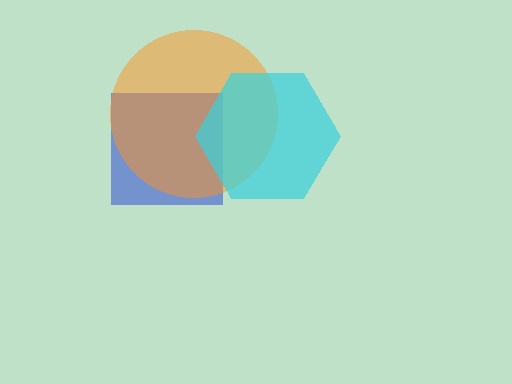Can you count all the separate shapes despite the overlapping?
Yes, there are 3 separate shapes.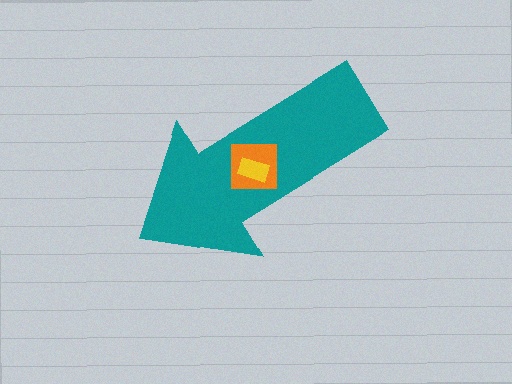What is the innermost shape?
The yellow rectangle.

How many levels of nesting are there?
3.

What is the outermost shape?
The teal arrow.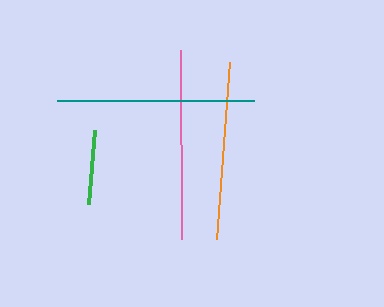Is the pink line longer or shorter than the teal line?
The teal line is longer than the pink line.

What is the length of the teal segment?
The teal segment is approximately 197 pixels long.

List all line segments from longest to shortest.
From longest to shortest: teal, pink, orange, green.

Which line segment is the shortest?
The green line is the shortest at approximately 74 pixels.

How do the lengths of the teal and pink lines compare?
The teal and pink lines are approximately the same length.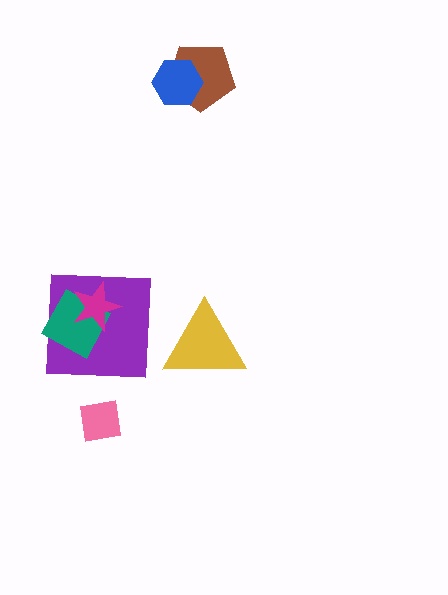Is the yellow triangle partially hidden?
No, no other shape covers it.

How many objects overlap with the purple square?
2 objects overlap with the purple square.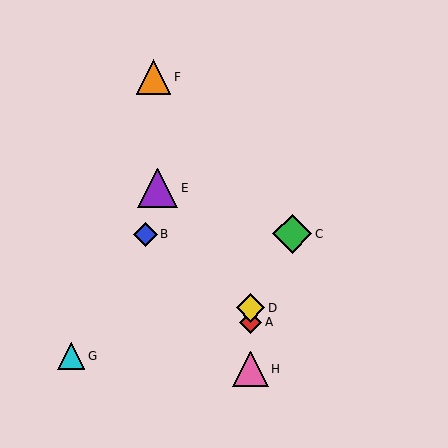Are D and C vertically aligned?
No, D is at x≈251 and C is at x≈292.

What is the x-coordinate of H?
Object H is at x≈251.